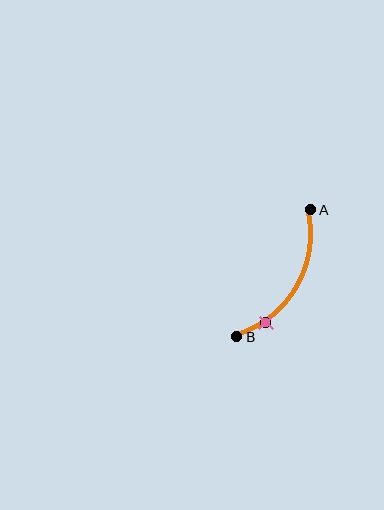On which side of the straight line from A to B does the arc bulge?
The arc bulges to the right of the straight line connecting A and B.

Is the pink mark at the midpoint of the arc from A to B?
No. The pink mark lies on the arc but is closer to endpoint B. The arc midpoint would be at the point on the curve equidistant along the arc from both A and B.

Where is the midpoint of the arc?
The arc midpoint is the point on the curve farthest from the straight line joining A and B. It sits to the right of that line.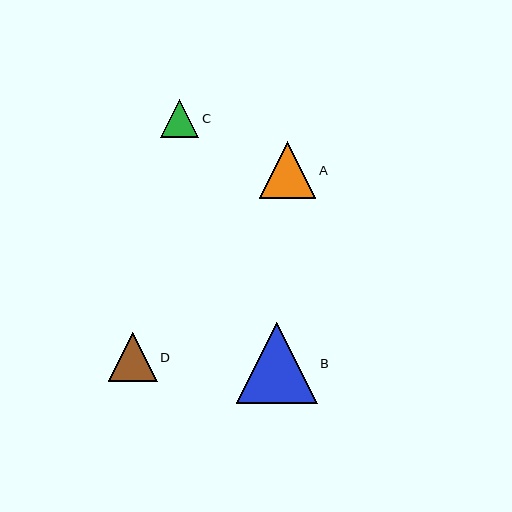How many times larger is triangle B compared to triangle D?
Triangle B is approximately 1.7 times the size of triangle D.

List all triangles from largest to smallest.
From largest to smallest: B, A, D, C.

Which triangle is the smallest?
Triangle C is the smallest with a size of approximately 38 pixels.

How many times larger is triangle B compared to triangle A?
Triangle B is approximately 1.4 times the size of triangle A.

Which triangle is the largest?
Triangle B is the largest with a size of approximately 81 pixels.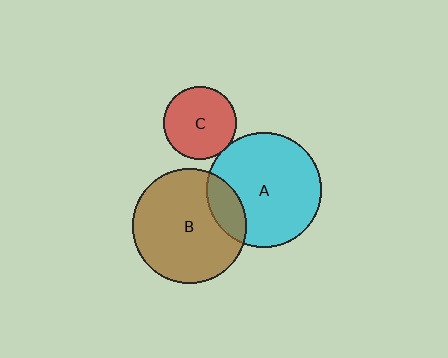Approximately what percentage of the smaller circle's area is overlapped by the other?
Approximately 5%.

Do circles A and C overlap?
Yes.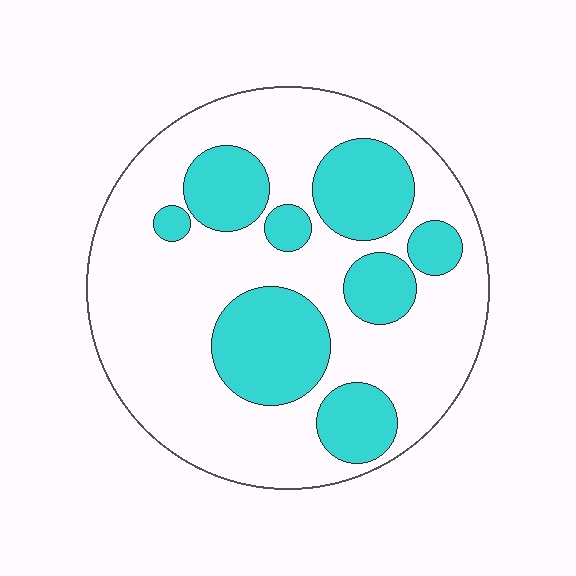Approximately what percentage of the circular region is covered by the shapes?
Approximately 30%.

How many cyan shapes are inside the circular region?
8.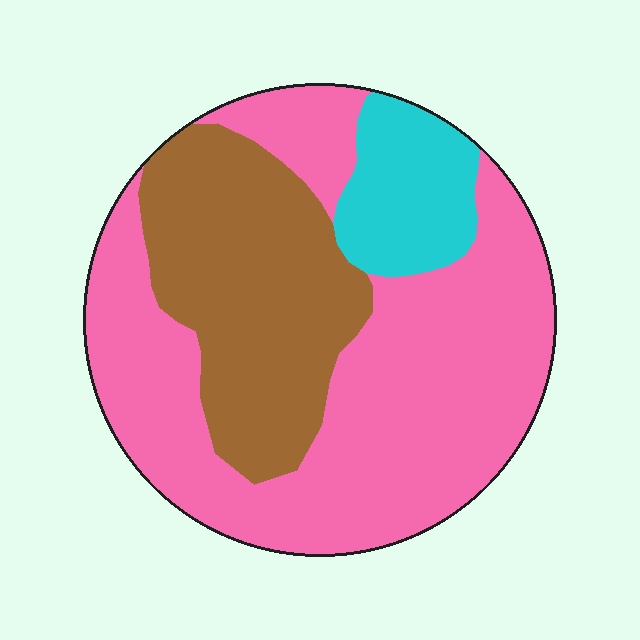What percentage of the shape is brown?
Brown takes up between a sixth and a third of the shape.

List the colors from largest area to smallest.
From largest to smallest: pink, brown, cyan.